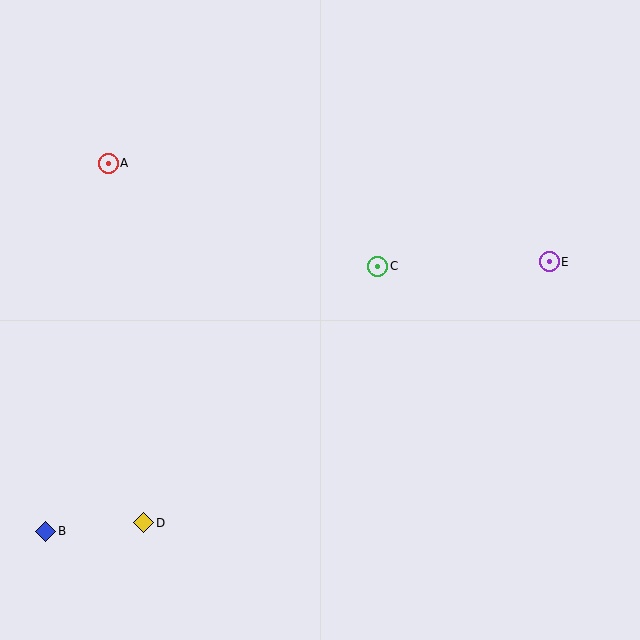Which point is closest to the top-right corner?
Point E is closest to the top-right corner.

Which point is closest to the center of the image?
Point C at (378, 266) is closest to the center.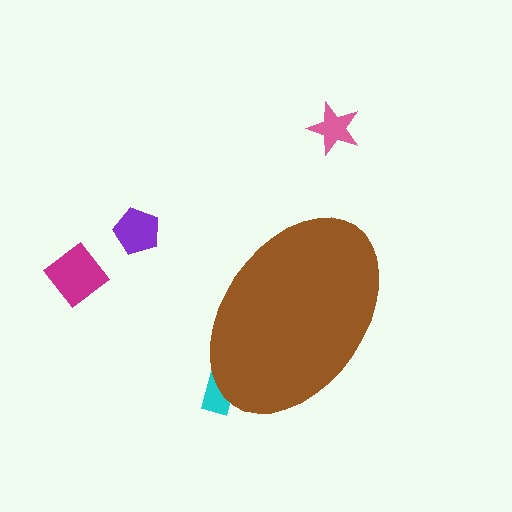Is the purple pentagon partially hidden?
No, the purple pentagon is fully visible.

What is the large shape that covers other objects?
A brown ellipse.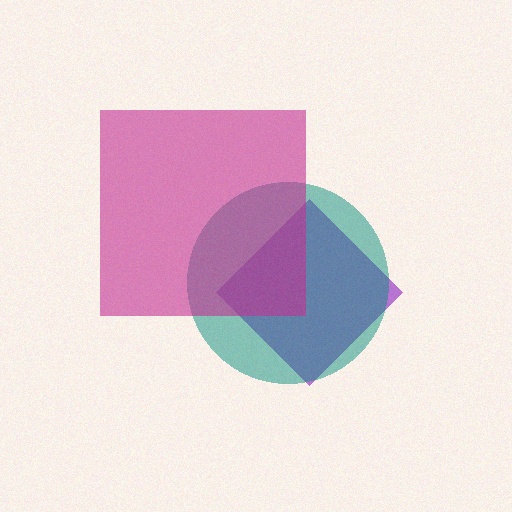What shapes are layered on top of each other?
The layered shapes are: a purple diamond, a teal circle, a magenta square.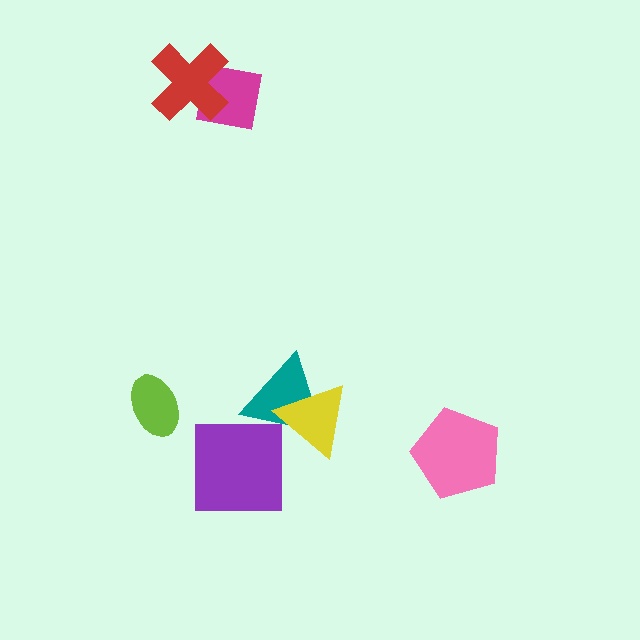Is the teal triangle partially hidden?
Yes, it is partially covered by another shape.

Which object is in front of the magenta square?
The red cross is in front of the magenta square.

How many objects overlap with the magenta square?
1 object overlaps with the magenta square.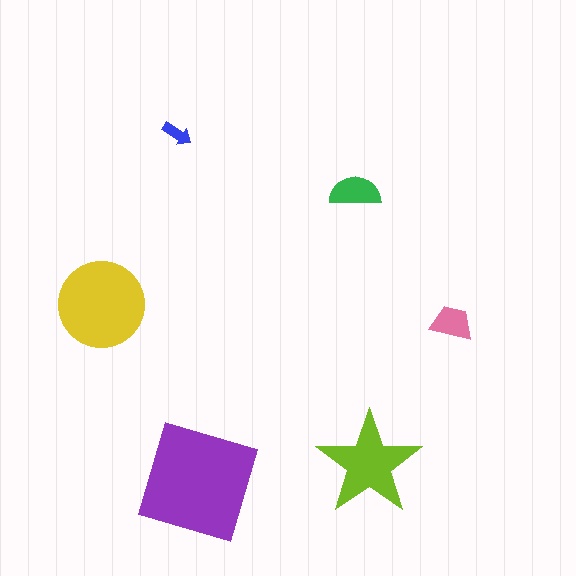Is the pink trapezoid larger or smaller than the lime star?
Smaller.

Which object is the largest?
The purple square.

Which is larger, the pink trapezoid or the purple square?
The purple square.